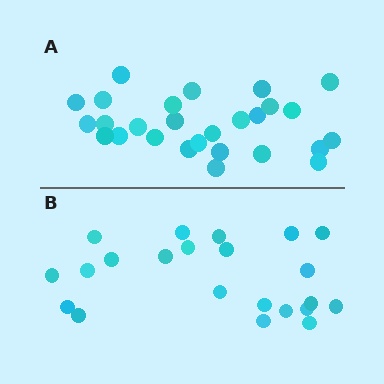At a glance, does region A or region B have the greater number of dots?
Region A (the top region) has more dots.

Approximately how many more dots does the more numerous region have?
Region A has about 5 more dots than region B.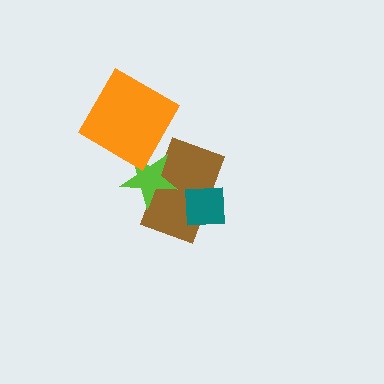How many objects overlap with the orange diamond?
0 objects overlap with the orange diamond.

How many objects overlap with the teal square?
1 object overlaps with the teal square.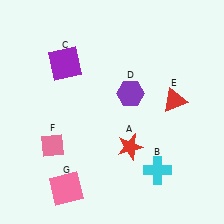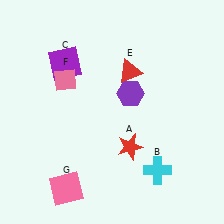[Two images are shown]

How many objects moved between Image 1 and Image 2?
2 objects moved between the two images.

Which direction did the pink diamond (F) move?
The pink diamond (F) moved up.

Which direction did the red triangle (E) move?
The red triangle (E) moved left.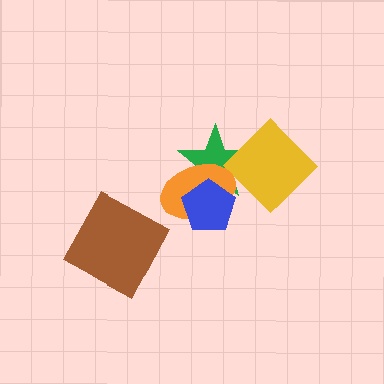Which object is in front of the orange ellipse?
The blue pentagon is in front of the orange ellipse.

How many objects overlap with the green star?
3 objects overlap with the green star.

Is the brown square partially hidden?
No, no other shape covers it.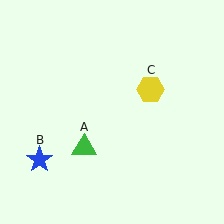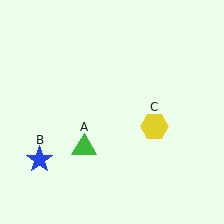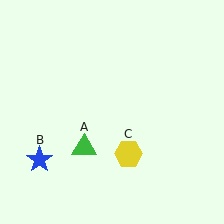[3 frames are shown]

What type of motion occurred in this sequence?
The yellow hexagon (object C) rotated clockwise around the center of the scene.